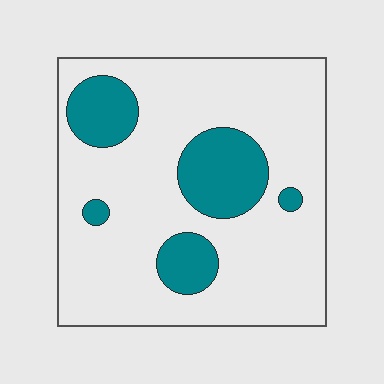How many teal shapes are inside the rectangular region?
5.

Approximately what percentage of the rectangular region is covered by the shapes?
Approximately 20%.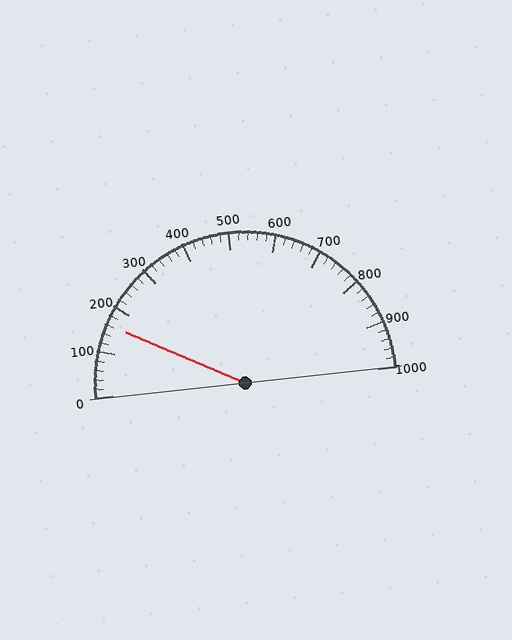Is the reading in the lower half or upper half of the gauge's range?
The reading is in the lower half of the range (0 to 1000).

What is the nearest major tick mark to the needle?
The nearest major tick mark is 200.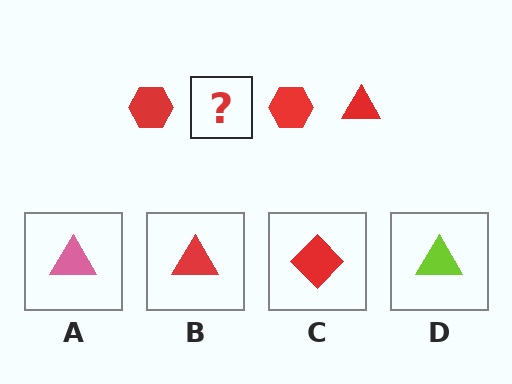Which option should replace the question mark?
Option B.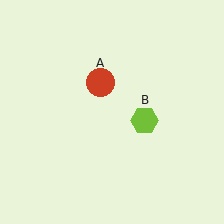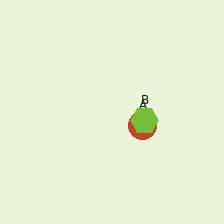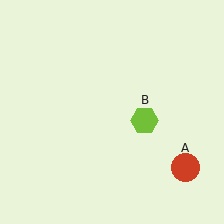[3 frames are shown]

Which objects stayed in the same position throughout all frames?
Lime hexagon (object B) remained stationary.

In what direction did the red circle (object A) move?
The red circle (object A) moved down and to the right.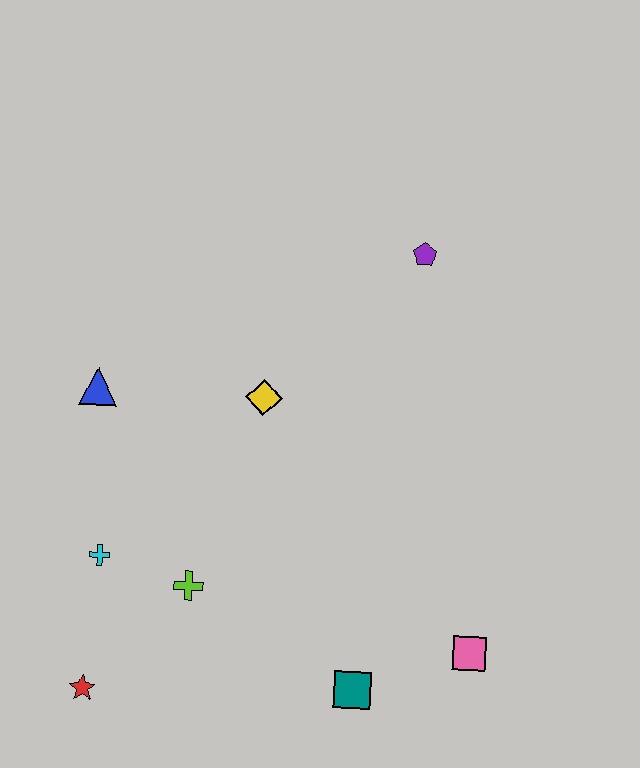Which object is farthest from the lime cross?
The purple pentagon is farthest from the lime cross.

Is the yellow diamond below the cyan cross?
No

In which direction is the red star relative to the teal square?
The red star is to the left of the teal square.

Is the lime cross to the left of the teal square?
Yes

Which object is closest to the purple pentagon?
The yellow diamond is closest to the purple pentagon.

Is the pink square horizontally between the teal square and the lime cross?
No